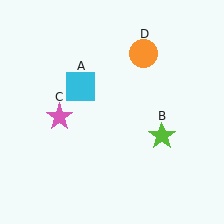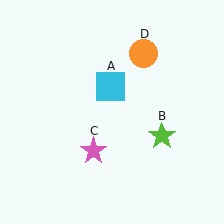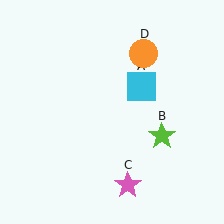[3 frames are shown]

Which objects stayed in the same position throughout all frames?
Lime star (object B) and orange circle (object D) remained stationary.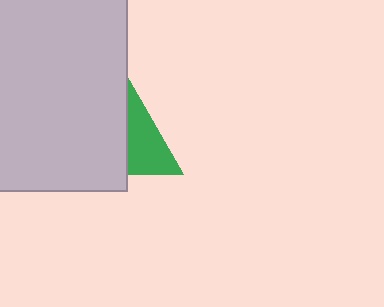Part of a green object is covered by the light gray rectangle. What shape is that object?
It is a triangle.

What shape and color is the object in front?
The object in front is a light gray rectangle.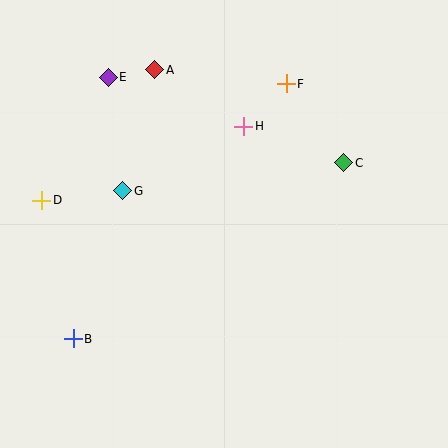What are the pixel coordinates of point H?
Point H is at (244, 126).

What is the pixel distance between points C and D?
The distance between C and D is 304 pixels.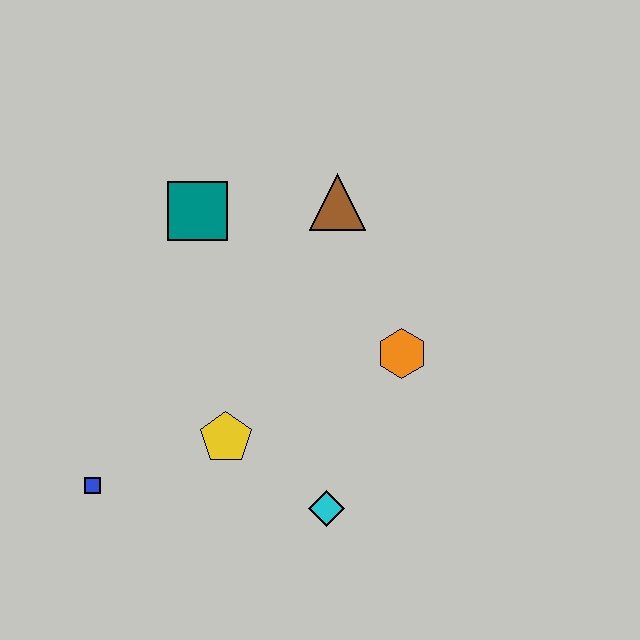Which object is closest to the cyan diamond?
The yellow pentagon is closest to the cyan diamond.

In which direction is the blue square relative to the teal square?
The blue square is below the teal square.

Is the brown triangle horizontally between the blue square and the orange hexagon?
Yes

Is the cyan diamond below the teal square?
Yes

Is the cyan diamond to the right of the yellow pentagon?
Yes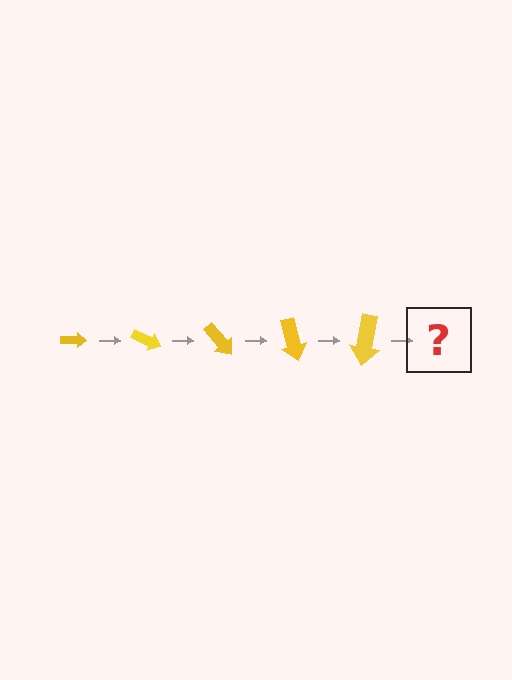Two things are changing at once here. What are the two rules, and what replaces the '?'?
The two rules are that the arrow grows larger each step and it rotates 25 degrees each step. The '?' should be an arrow, larger than the previous one and rotated 125 degrees from the start.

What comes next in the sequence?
The next element should be an arrow, larger than the previous one and rotated 125 degrees from the start.